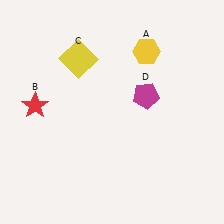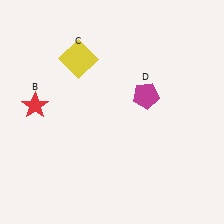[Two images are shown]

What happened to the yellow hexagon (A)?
The yellow hexagon (A) was removed in Image 2. It was in the top-right area of Image 1.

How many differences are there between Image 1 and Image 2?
There is 1 difference between the two images.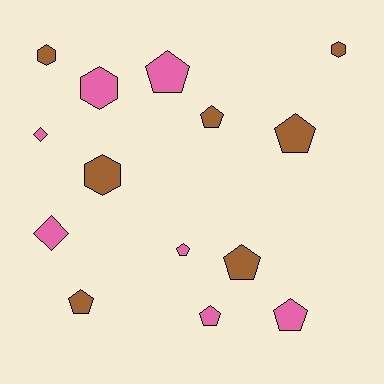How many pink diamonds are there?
There are 2 pink diamonds.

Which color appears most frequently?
Brown, with 7 objects.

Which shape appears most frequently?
Pentagon, with 8 objects.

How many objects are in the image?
There are 14 objects.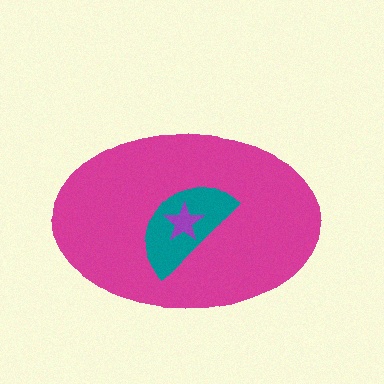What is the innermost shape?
The purple star.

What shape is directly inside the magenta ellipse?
The teal semicircle.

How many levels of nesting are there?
3.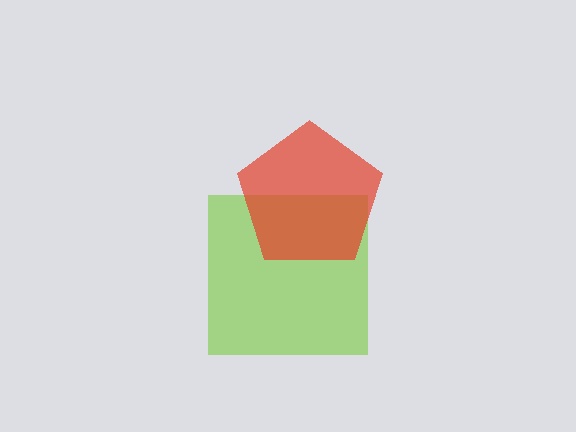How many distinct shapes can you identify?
There are 2 distinct shapes: a lime square, a red pentagon.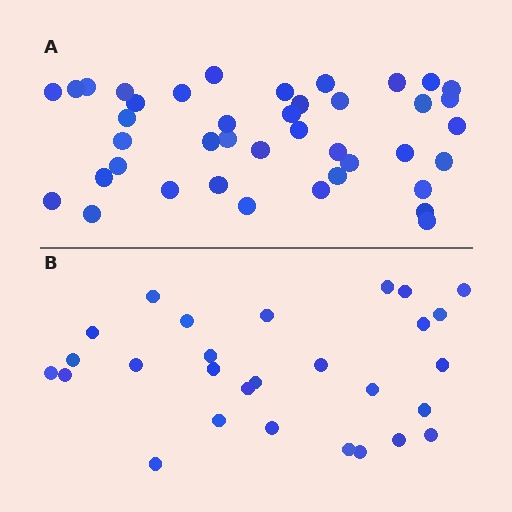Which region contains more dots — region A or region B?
Region A (the top region) has more dots.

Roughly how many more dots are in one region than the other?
Region A has approximately 15 more dots than region B.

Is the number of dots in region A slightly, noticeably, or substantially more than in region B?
Region A has substantially more. The ratio is roughly 1.5 to 1.